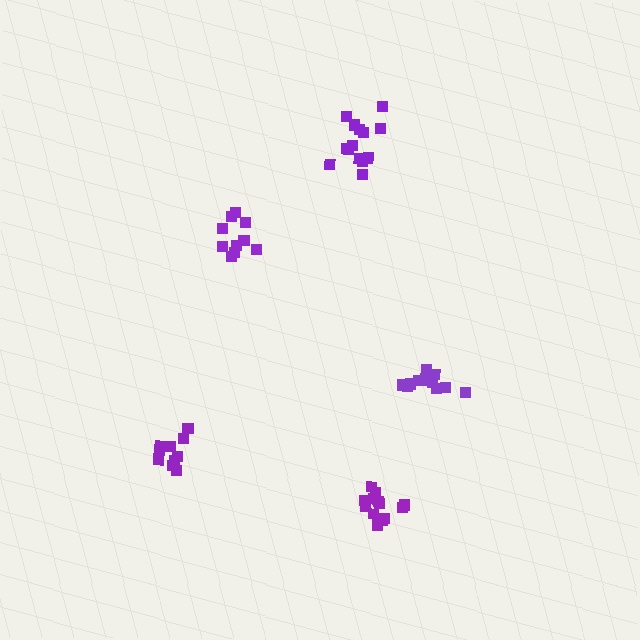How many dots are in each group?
Group 1: 10 dots, Group 2: 10 dots, Group 3: 13 dots, Group 4: 12 dots, Group 5: 14 dots (59 total).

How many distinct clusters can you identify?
There are 5 distinct clusters.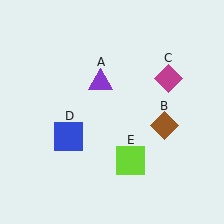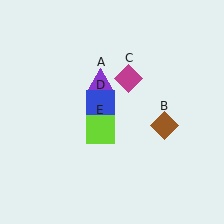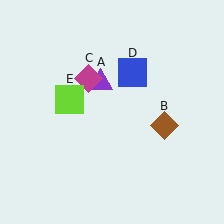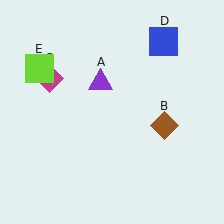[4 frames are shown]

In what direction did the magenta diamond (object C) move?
The magenta diamond (object C) moved left.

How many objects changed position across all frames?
3 objects changed position: magenta diamond (object C), blue square (object D), lime square (object E).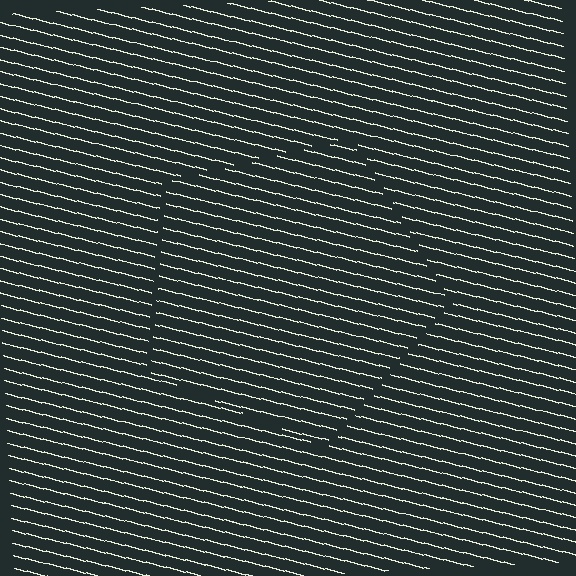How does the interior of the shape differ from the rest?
The interior of the shape contains the same grating, shifted by half a period — the contour is defined by the phase discontinuity where line-ends from the inner and outer gratings abut.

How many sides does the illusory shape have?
5 sides — the line-ends trace a pentagon.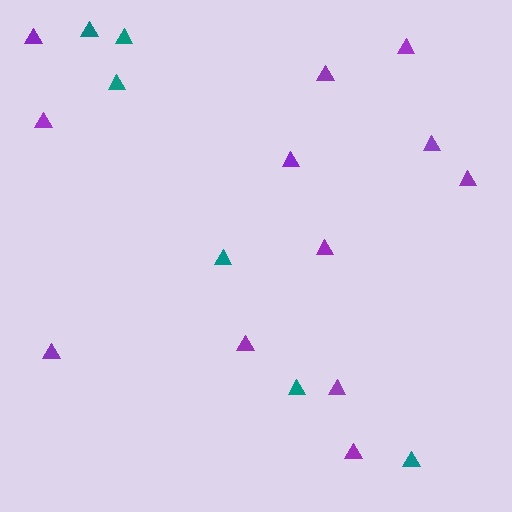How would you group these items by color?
There are 2 groups: one group of teal triangles (6) and one group of purple triangles (12).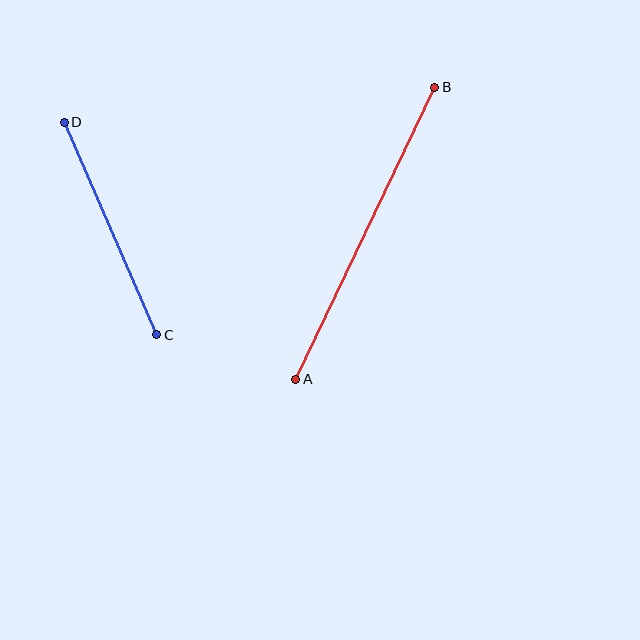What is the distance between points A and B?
The distance is approximately 323 pixels.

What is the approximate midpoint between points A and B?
The midpoint is at approximately (365, 233) pixels.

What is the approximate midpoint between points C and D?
The midpoint is at approximately (111, 228) pixels.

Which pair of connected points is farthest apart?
Points A and B are farthest apart.